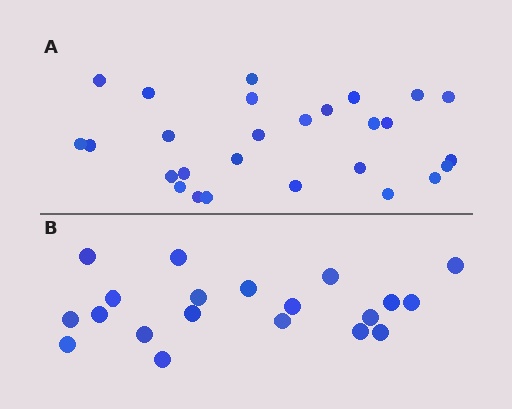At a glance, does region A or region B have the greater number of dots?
Region A (the top region) has more dots.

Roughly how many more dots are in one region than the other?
Region A has roughly 8 or so more dots than region B.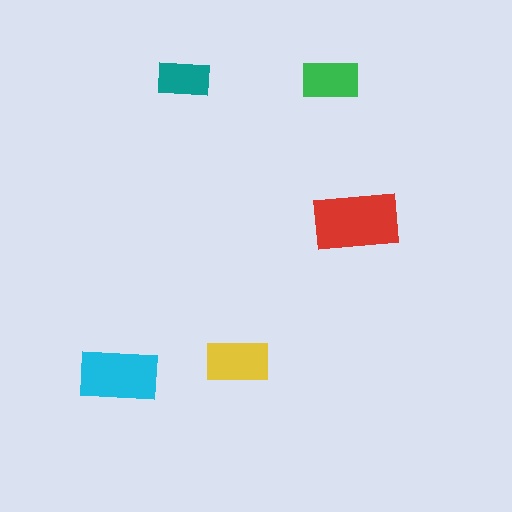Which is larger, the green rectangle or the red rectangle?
The red one.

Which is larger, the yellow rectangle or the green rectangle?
The yellow one.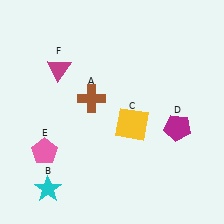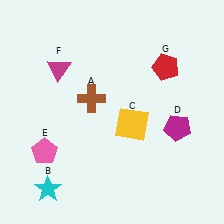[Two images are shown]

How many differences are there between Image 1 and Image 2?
There is 1 difference between the two images.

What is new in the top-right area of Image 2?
A red pentagon (G) was added in the top-right area of Image 2.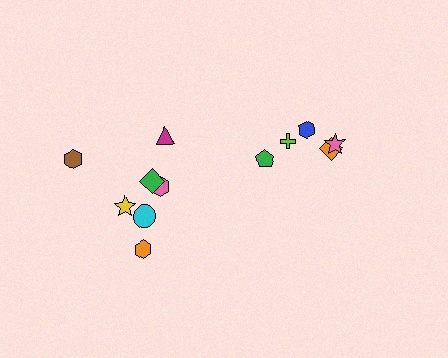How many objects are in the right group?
There are 5 objects.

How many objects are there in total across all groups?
There are 12 objects.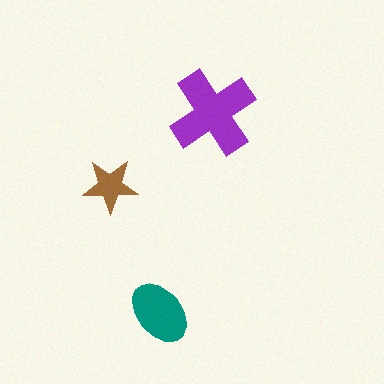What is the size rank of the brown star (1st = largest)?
3rd.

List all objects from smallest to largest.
The brown star, the teal ellipse, the purple cross.